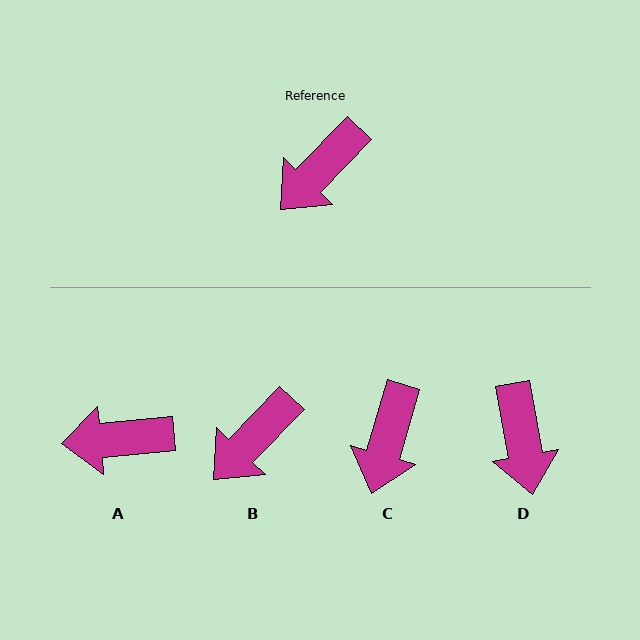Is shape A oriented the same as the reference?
No, it is off by about 41 degrees.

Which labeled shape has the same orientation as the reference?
B.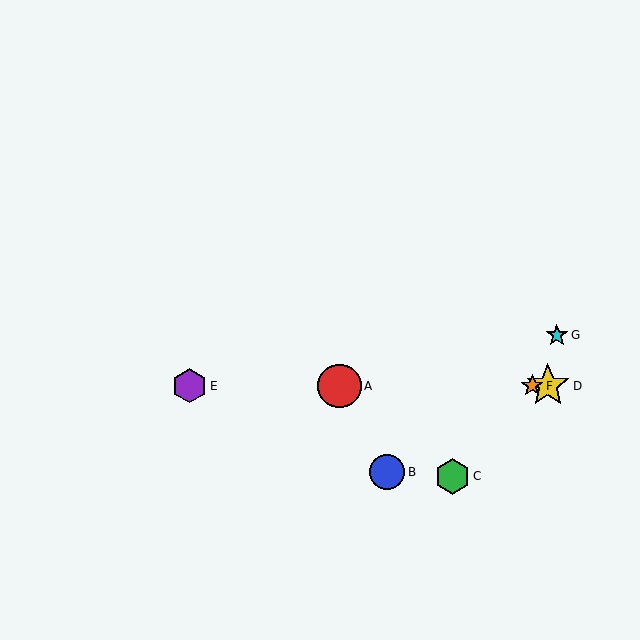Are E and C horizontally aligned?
No, E is at y≈386 and C is at y≈476.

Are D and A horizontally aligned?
Yes, both are at y≈386.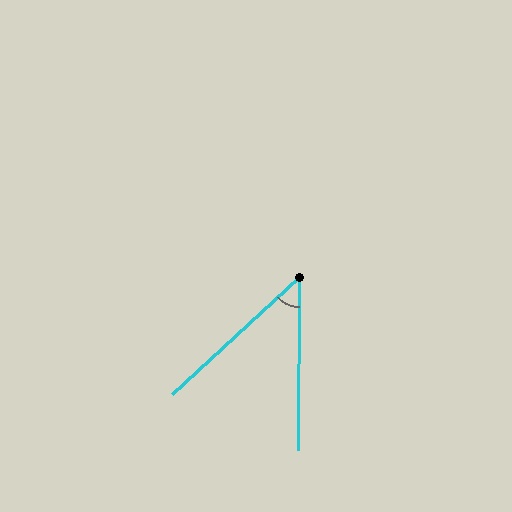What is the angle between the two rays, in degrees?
Approximately 47 degrees.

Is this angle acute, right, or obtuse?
It is acute.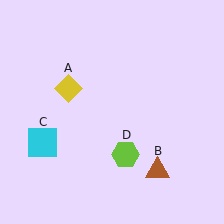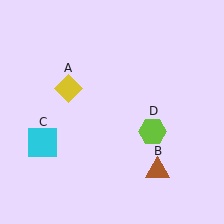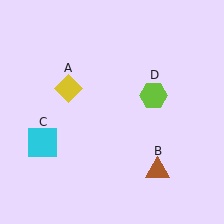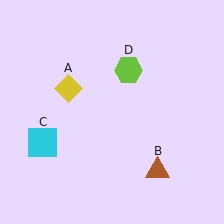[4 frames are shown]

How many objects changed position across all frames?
1 object changed position: lime hexagon (object D).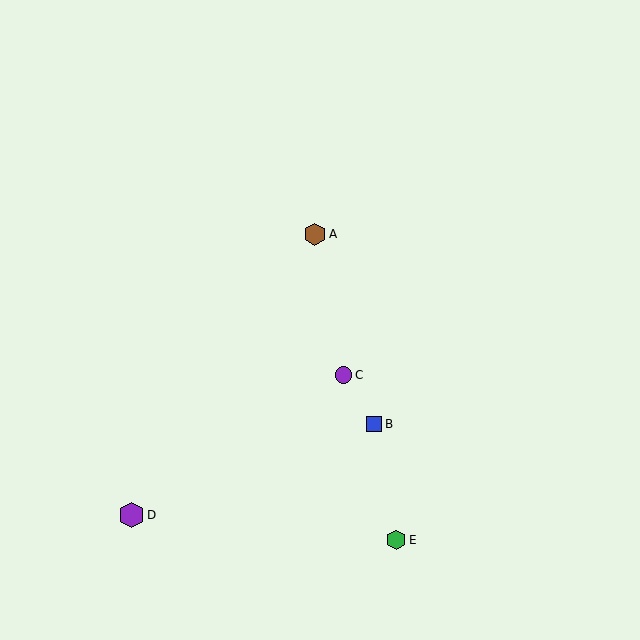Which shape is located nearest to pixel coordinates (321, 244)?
The brown hexagon (labeled A) at (315, 234) is nearest to that location.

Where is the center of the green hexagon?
The center of the green hexagon is at (396, 540).